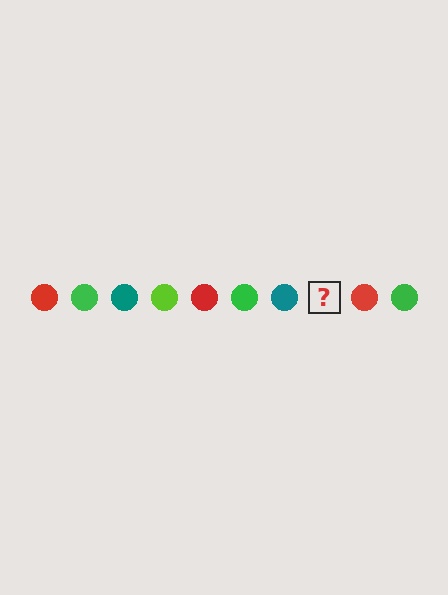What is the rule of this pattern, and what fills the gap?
The rule is that the pattern cycles through red, green, teal, lime circles. The gap should be filled with a lime circle.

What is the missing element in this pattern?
The missing element is a lime circle.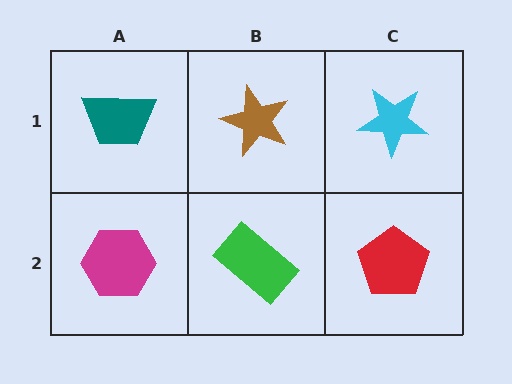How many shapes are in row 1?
3 shapes.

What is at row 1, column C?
A cyan star.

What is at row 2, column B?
A green rectangle.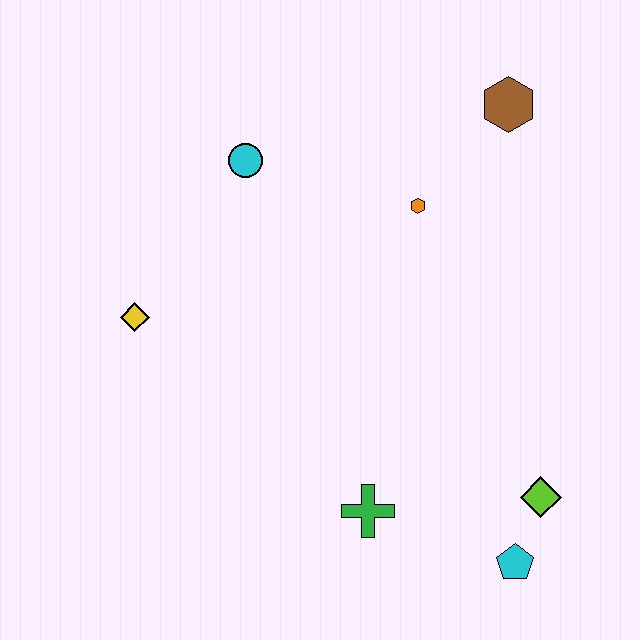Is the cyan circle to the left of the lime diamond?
Yes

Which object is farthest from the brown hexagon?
The cyan pentagon is farthest from the brown hexagon.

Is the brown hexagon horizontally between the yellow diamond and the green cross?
No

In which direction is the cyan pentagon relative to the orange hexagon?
The cyan pentagon is below the orange hexagon.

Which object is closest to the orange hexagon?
The brown hexagon is closest to the orange hexagon.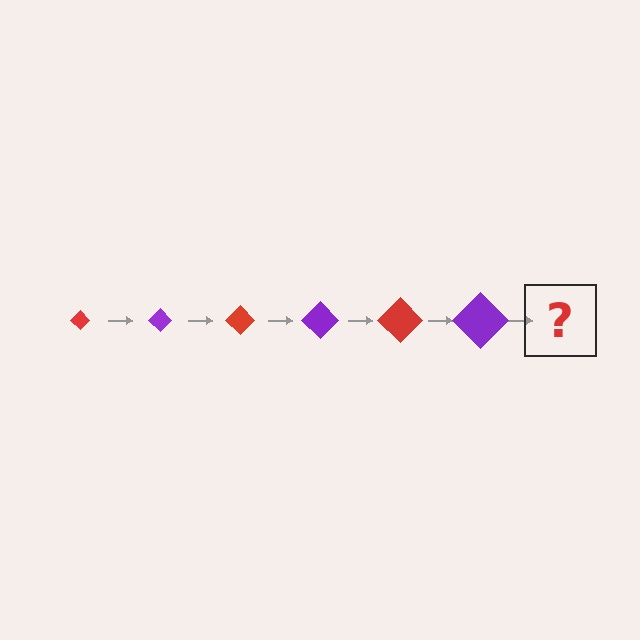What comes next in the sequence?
The next element should be a red diamond, larger than the previous one.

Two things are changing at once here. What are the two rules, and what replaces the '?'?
The two rules are that the diamond grows larger each step and the color cycles through red and purple. The '?' should be a red diamond, larger than the previous one.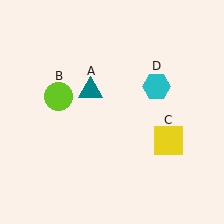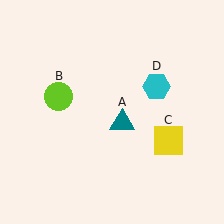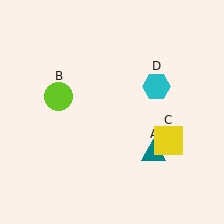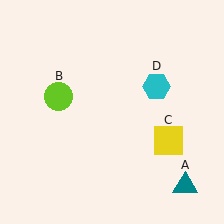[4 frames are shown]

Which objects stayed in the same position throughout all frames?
Lime circle (object B) and yellow square (object C) and cyan hexagon (object D) remained stationary.